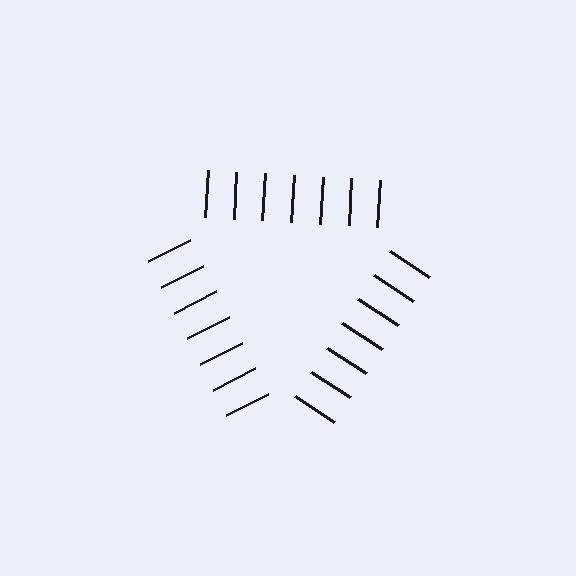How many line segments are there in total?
21 — 7 along each of the 3 edges.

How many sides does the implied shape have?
3 sides — the line-ends trace a triangle.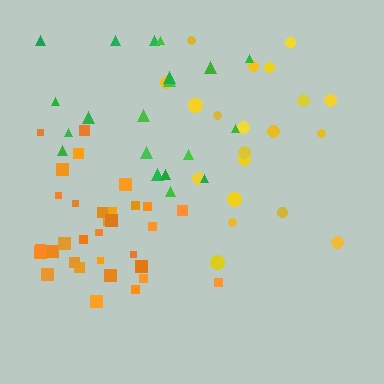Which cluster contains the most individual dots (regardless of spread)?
Orange (33).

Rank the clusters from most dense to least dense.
orange, yellow, green.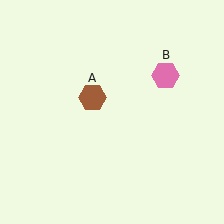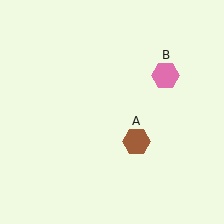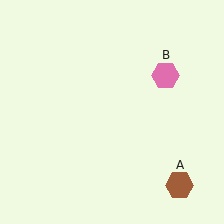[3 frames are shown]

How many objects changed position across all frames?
1 object changed position: brown hexagon (object A).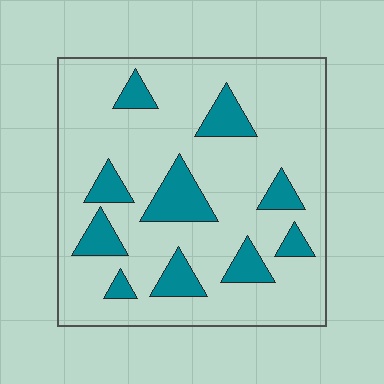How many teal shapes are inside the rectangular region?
10.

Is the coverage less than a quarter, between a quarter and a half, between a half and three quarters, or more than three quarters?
Less than a quarter.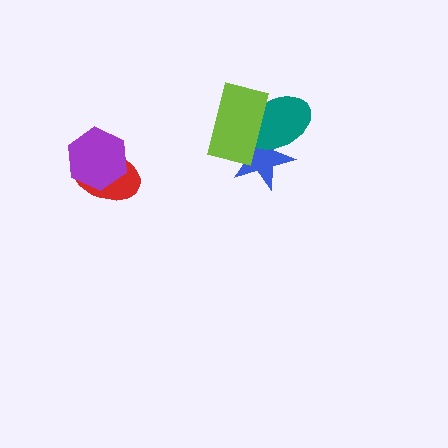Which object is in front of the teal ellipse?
The lime rectangle is in front of the teal ellipse.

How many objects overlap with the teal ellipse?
2 objects overlap with the teal ellipse.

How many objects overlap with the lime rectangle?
2 objects overlap with the lime rectangle.